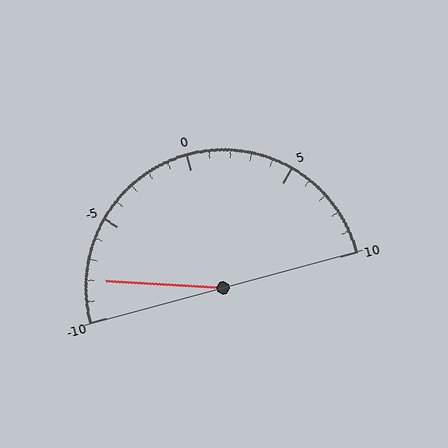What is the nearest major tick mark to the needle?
The nearest major tick mark is -10.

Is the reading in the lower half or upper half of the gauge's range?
The reading is in the lower half of the range (-10 to 10).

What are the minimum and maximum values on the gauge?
The gauge ranges from -10 to 10.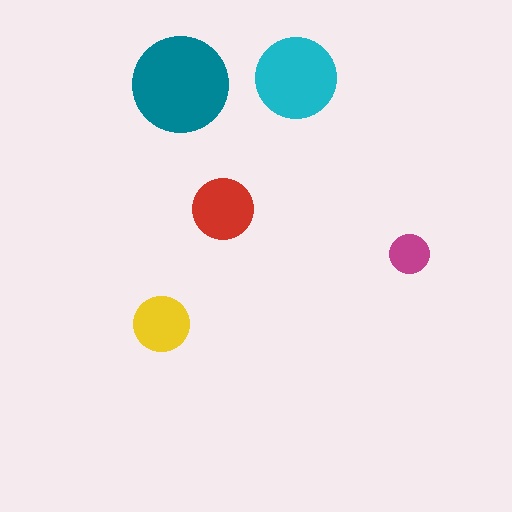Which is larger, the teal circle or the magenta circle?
The teal one.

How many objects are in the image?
There are 5 objects in the image.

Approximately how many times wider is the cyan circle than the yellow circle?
About 1.5 times wider.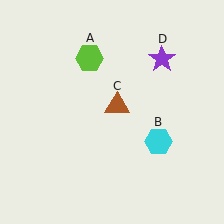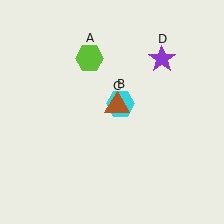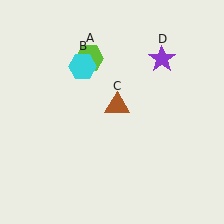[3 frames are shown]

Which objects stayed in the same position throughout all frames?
Lime hexagon (object A) and brown triangle (object C) and purple star (object D) remained stationary.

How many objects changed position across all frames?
1 object changed position: cyan hexagon (object B).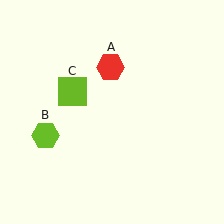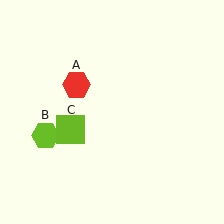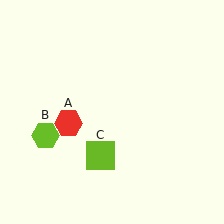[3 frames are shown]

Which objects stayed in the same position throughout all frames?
Lime hexagon (object B) remained stationary.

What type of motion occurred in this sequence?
The red hexagon (object A), lime square (object C) rotated counterclockwise around the center of the scene.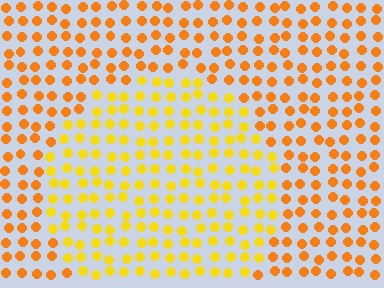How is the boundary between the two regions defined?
The boundary is defined purely by a slight shift in hue (about 25 degrees). Spacing, size, and orientation are identical on both sides.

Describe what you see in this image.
The image is filled with small orange elements in a uniform arrangement. A circle-shaped region is visible where the elements are tinted to a slightly different hue, forming a subtle color boundary.